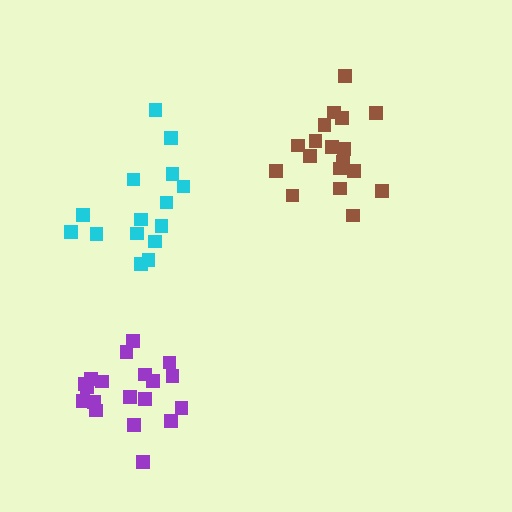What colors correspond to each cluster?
The clusters are colored: brown, purple, cyan.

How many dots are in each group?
Group 1: 18 dots, Group 2: 19 dots, Group 3: 15 dots (52 total).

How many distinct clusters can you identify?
There are 3 distinct clusters.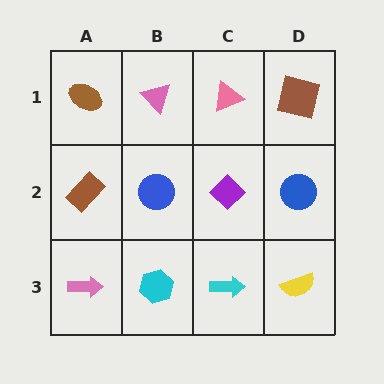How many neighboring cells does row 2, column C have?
4.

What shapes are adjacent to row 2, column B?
A pink triangle (row 1, column B), a cyan hexagon (row 3, column B), a brown rectangle (row 2, column A), a purple diamond (row 2, column C).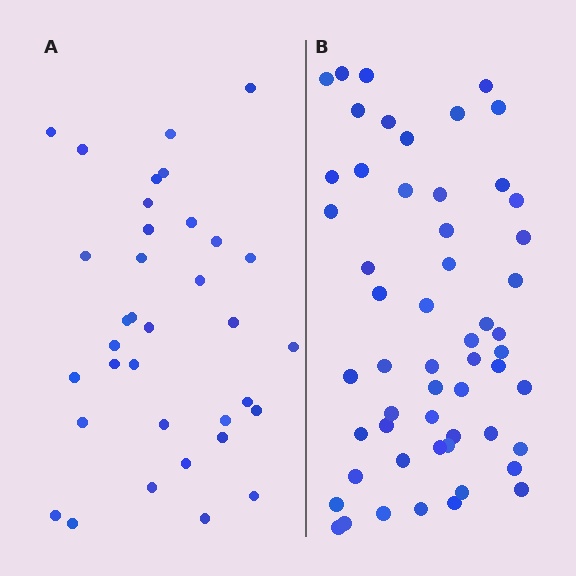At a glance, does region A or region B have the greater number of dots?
Region B (the right region) has more dots.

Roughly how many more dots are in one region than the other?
Region B has approximately 20 more dots than region A.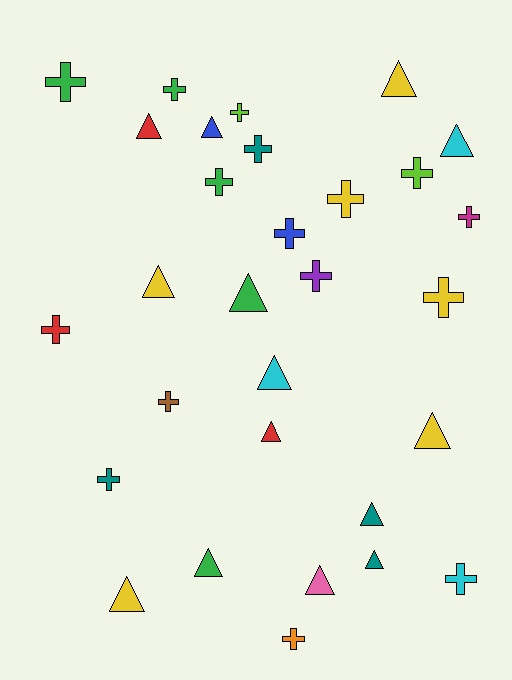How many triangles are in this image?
There are 14 triangles.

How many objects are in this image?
There are 30 objects.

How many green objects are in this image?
There are 5 green objects.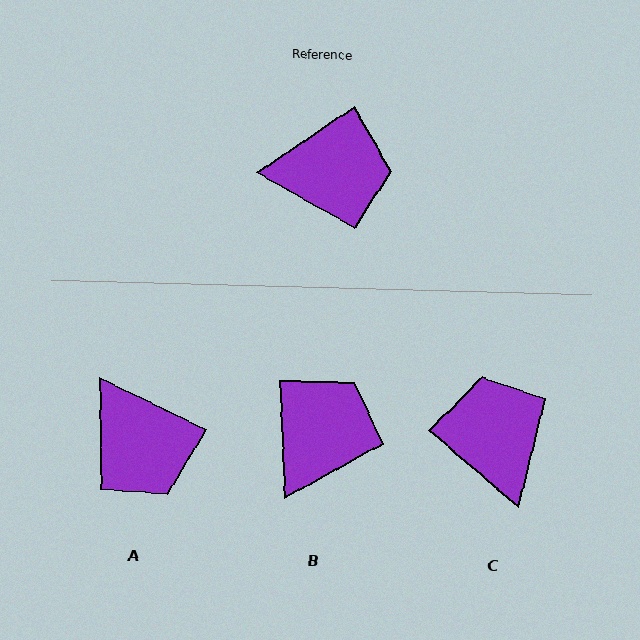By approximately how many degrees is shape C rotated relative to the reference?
Approximately 105 degrees counter-clockwise.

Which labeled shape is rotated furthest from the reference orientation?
C, about 105 degrees away.